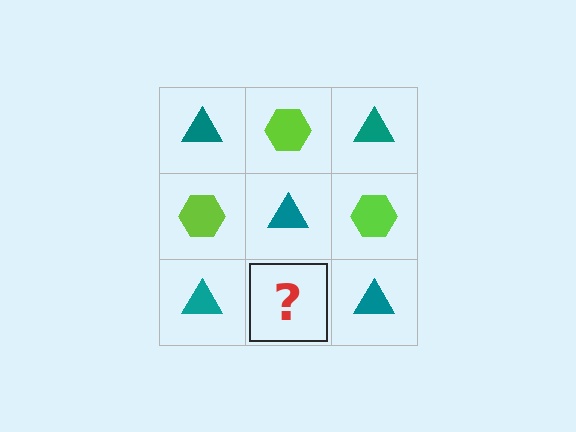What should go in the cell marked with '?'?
The missing cell should contain a lime hexagon.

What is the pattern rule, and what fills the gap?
The rule is that it alternates teal triangle and lime hexagon in a checkerboard pattern. The gap should be filled with a lime hexagon.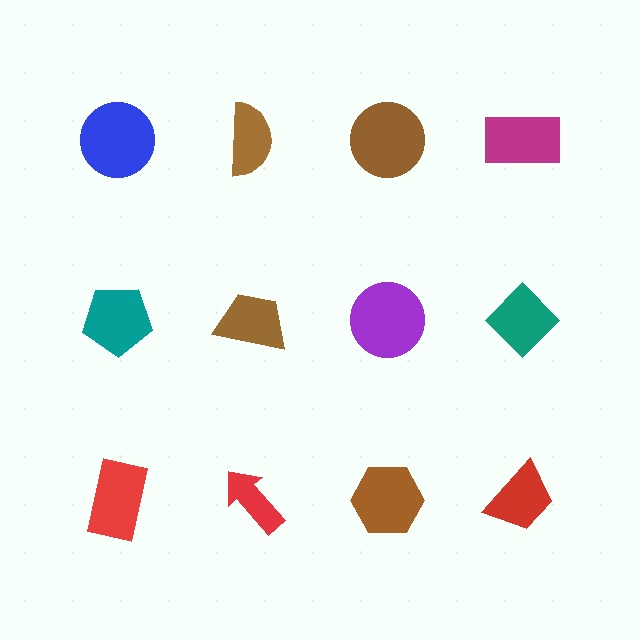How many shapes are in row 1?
4 shapes.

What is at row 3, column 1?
A red rectangle.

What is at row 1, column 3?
A brown circle.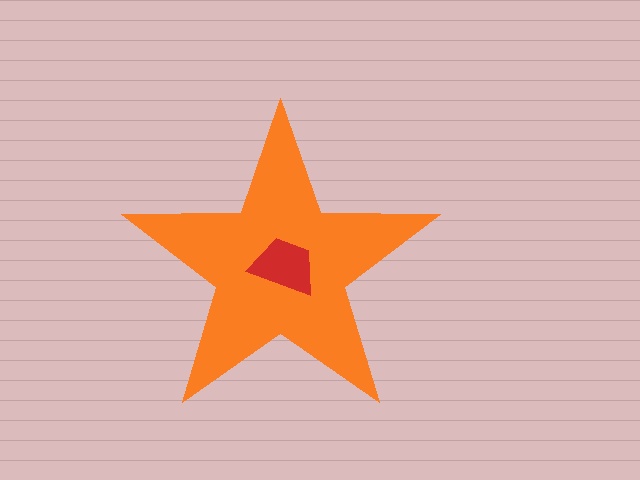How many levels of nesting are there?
2.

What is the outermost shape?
The orange star.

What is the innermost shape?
The red trapezoid.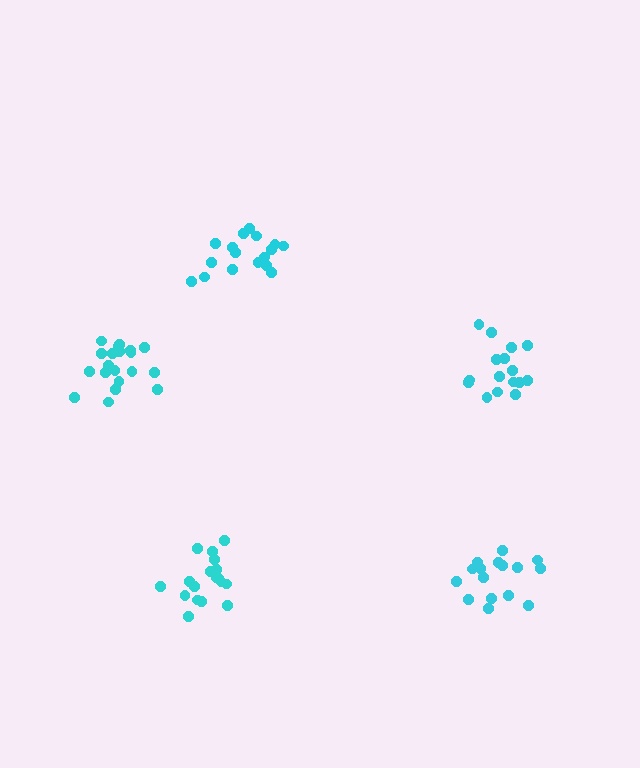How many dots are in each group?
Group 1: 17 dots, Group 2: 16 dots, Group 3: 16 dots, Group 4: 20 dots, Group 5: 18 dots (87 total).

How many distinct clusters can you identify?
There are 5 distinct clusters.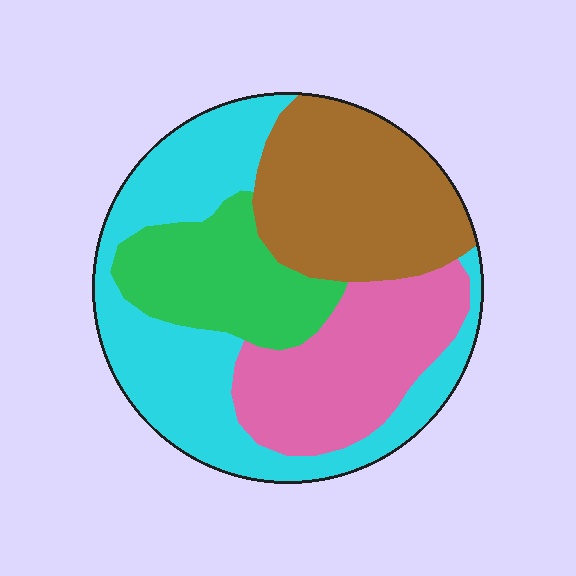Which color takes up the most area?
Cyan, at roughly 35%.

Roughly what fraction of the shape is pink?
Pink takes up about one fifth (1/5) of the shape.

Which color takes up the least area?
Green, at roughly 15%.